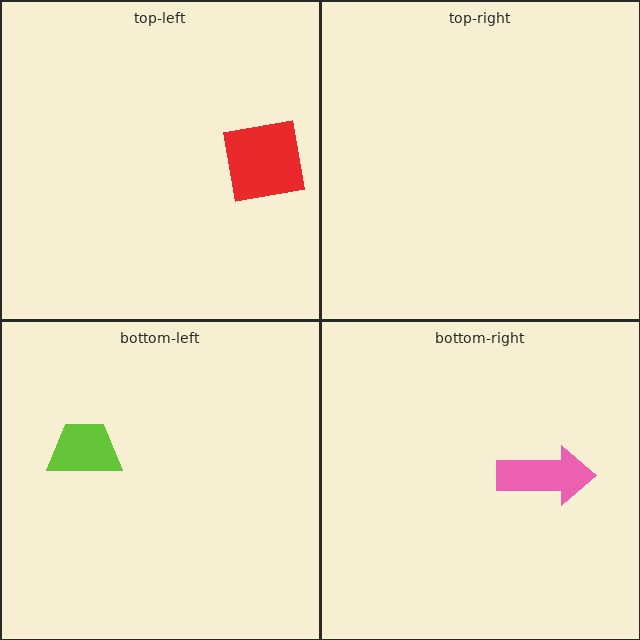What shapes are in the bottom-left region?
The lime trapezoid.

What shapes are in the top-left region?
The red square.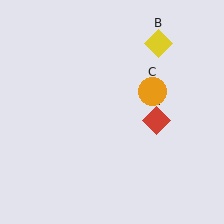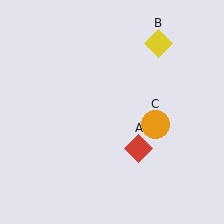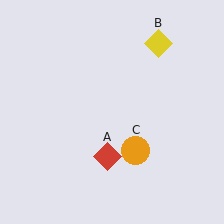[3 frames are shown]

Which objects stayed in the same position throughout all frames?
Yellow diamond (object B) remained stationary.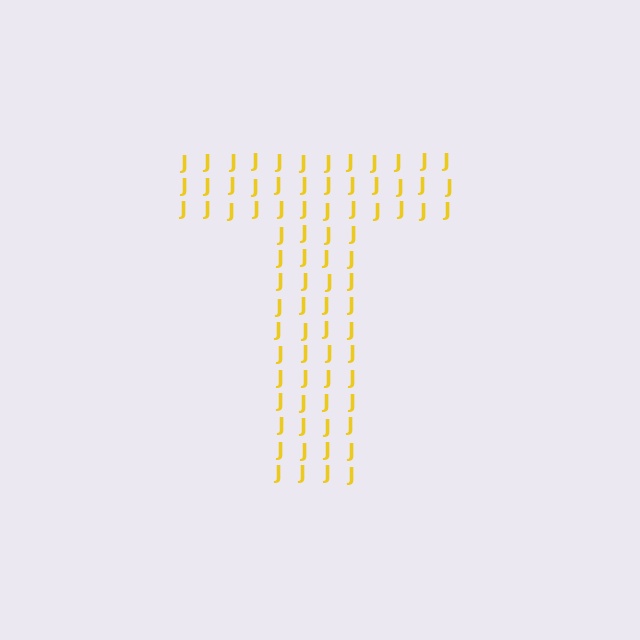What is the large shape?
The large shape is the letter T.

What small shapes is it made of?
It is made of small letter J's.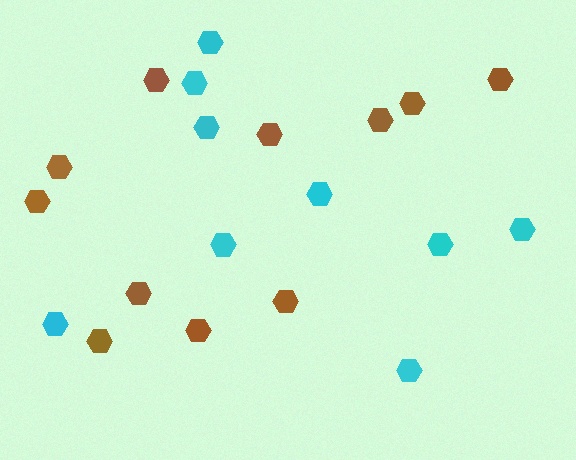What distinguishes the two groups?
There are 2 groups: one group of brown hexagons (11) and one group of cyan hexagons (9).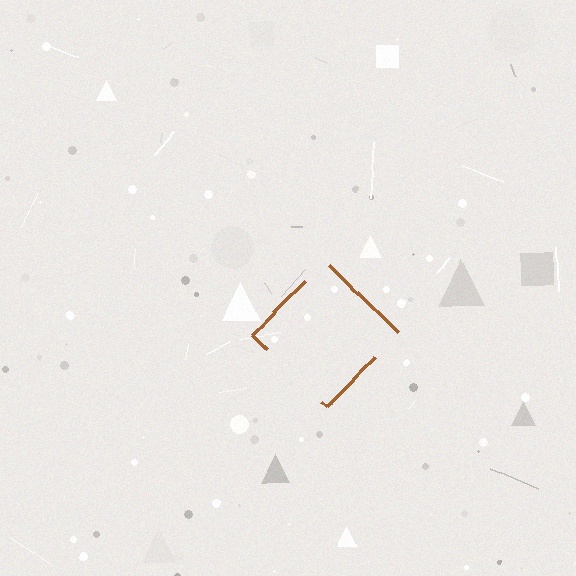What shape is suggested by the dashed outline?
The dashed outline suggests a diamond.